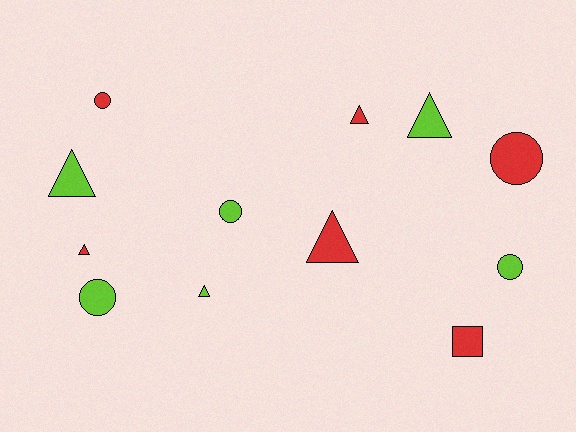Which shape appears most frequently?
Triangle, with 6 objects.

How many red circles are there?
There are 2 red circles.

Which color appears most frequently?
Red, with 6 objects.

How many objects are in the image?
There are 12 objects.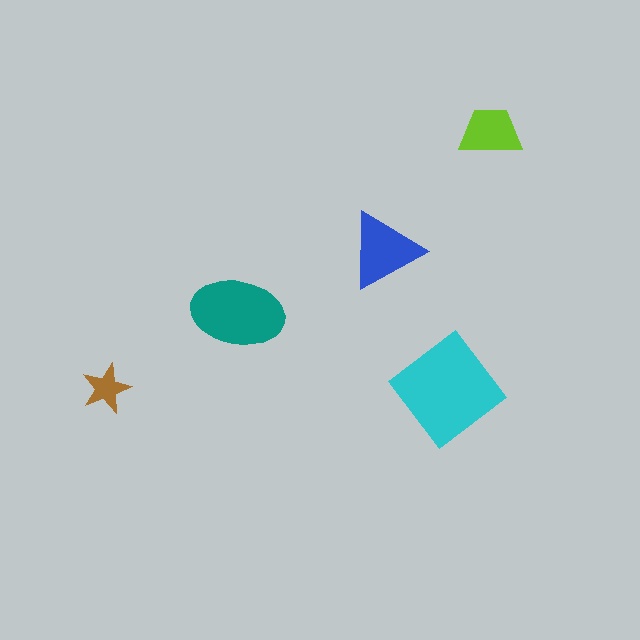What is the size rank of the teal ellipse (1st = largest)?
2nd.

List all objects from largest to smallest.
The cyan diamond, the teal ellipse, the blue triangle, the lime trapezoid, the brown star.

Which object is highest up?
The lime trapezoid is topmost.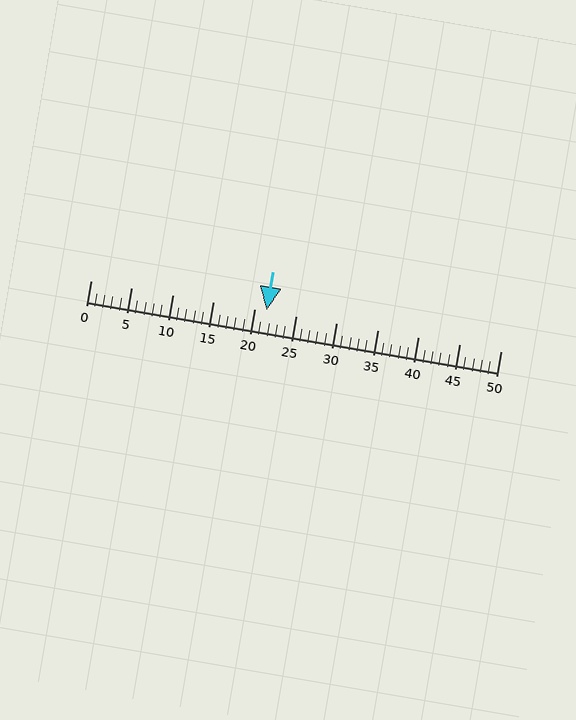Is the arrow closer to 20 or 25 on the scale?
The arrow is closer to 20.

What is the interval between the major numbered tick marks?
The major tick marks are spaced 5 units apart.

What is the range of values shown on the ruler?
The ruler shows values from 0 to 50.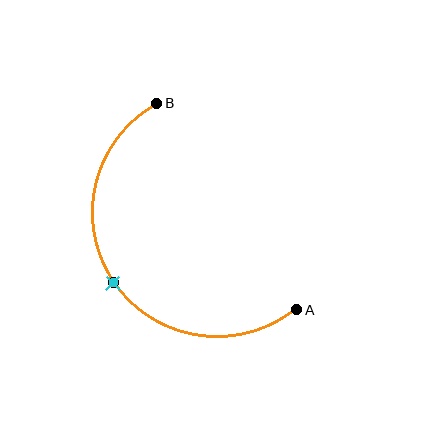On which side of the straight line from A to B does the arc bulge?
The arc bulges below and to the left of the straight line connecting A and B.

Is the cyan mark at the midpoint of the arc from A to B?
Yes. The cyan mark lies on the arc at equal arc-length from both A and B — it is the arc midpoint.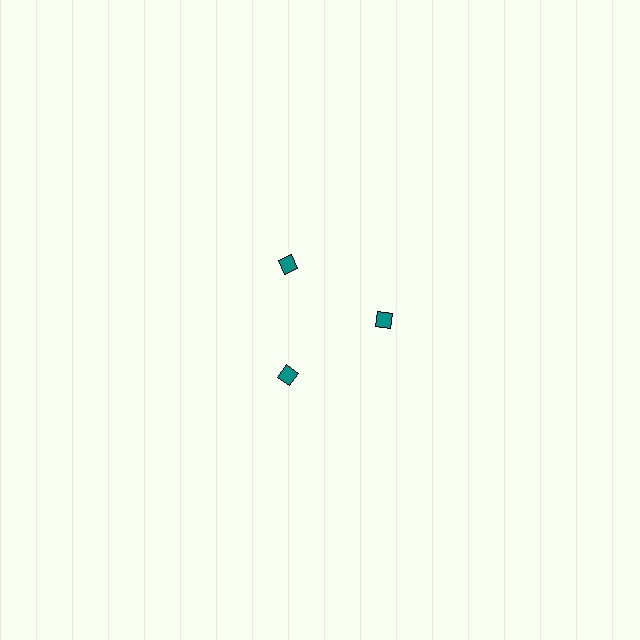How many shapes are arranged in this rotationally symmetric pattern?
There are 3 shapes, arranged in 3 groups of 1.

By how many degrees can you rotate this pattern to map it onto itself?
The pattern maps onto itself every 120 degrees of rotation.